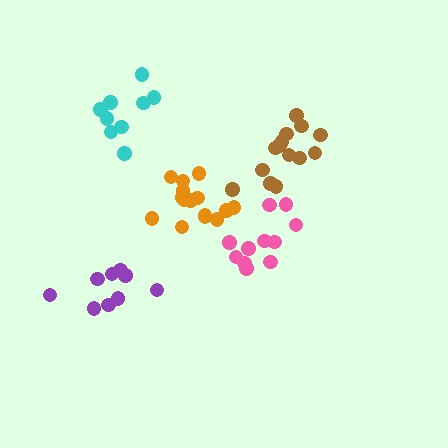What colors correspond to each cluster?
The clusters are colored: purple, cyan, orange, brown, pink.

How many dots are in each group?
Group 1: 9 dots, Group 2: 9 dots, Group 3: 15 dots, Group 4: 14 dots, Group 5: 11 dots (58 total).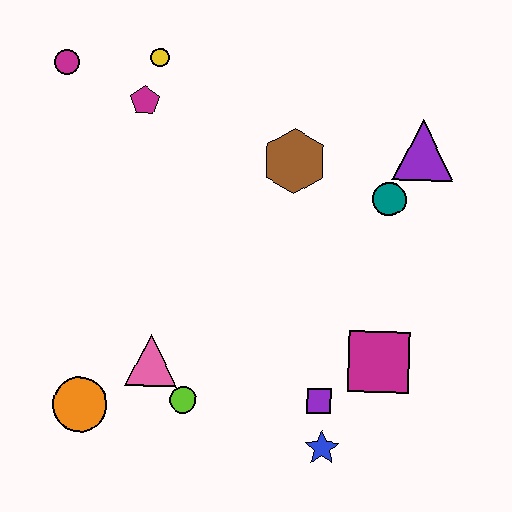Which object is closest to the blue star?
The purple square is closest to the blue star.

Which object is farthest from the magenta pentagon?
The blue star is farthest from the magenta pentagon.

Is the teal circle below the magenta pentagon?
Yes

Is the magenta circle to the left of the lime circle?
Yes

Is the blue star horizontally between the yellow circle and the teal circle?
Yes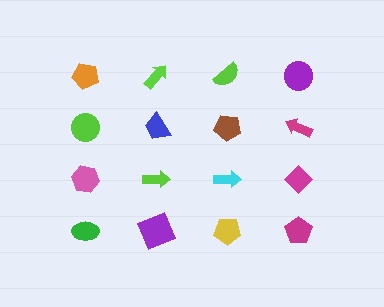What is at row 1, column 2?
A lime arrow.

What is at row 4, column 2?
A purple square.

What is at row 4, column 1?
A green ellipse.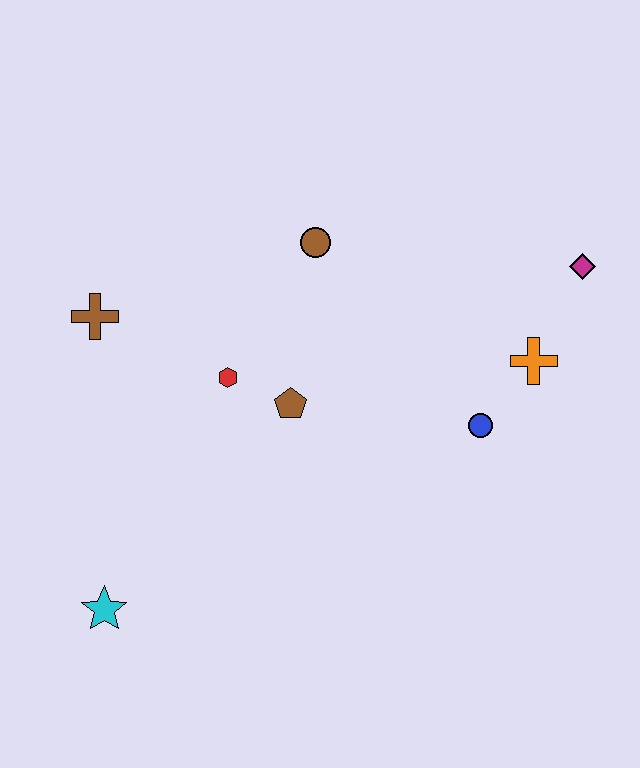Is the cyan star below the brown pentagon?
Yes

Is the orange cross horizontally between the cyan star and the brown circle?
No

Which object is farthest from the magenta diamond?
The cyan star is farthest from the magenta diamond.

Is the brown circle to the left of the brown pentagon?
No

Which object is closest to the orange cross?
The blue circle is closest to the orange cross.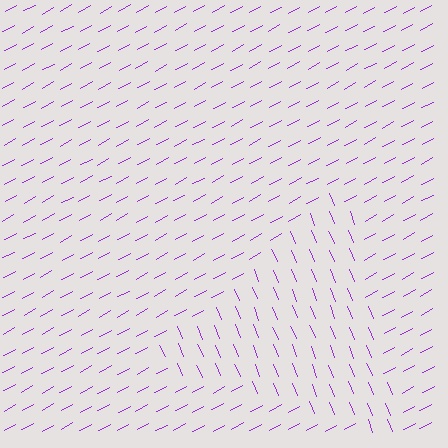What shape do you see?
I see a triangle.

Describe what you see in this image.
The image is filled with small purple line segments. A triangle region in the image has lines oriented differently from the surrounding lines, creating a visible texture boundary.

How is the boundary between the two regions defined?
The boundary is defined purely by a change in line orientation (approximately 84 degrees difference). All lines are the same color and thickness.